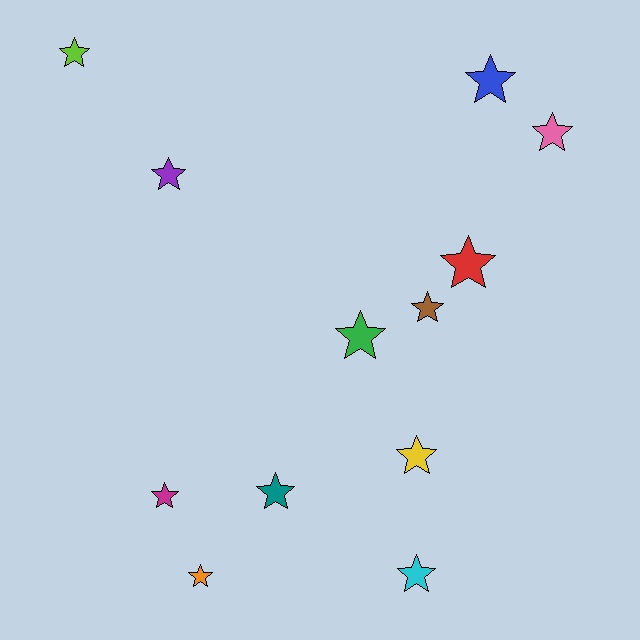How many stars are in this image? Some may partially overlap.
There are 12 stars.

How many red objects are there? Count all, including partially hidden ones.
There is 1 red object.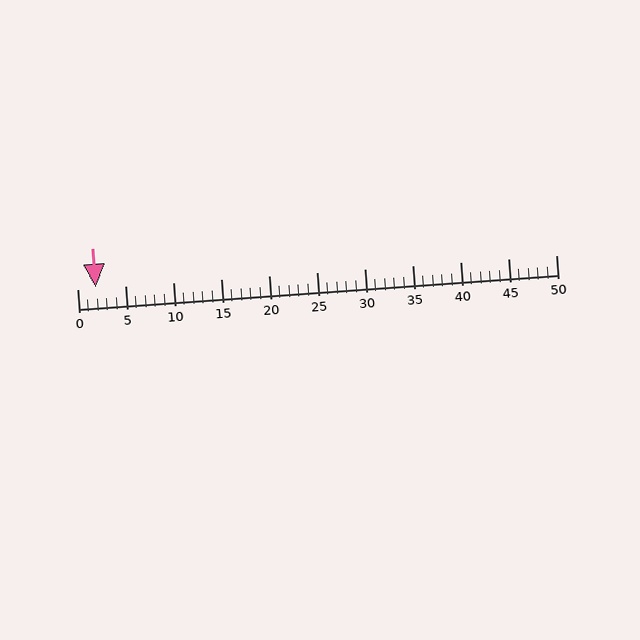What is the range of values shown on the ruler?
The ruler shows values from 0 to 50.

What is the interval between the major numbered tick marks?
The major tick marks are spaced 5 units apart.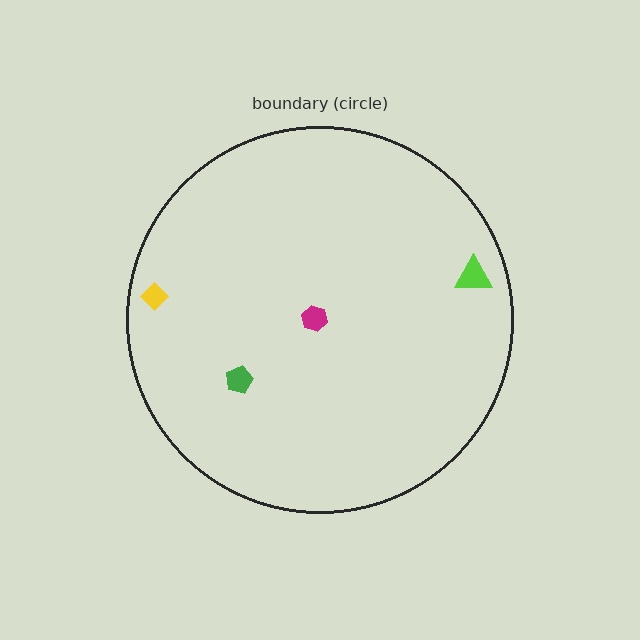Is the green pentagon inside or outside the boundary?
Inside.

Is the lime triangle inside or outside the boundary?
Inside.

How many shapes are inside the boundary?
4 inside, 0 outside.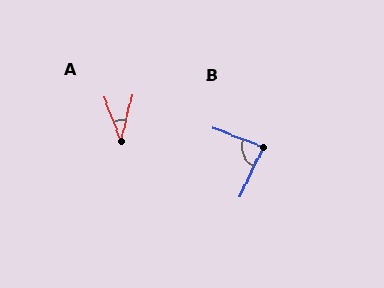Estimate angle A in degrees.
Approximately 33 degrees.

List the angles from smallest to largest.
A (33°), B (86°).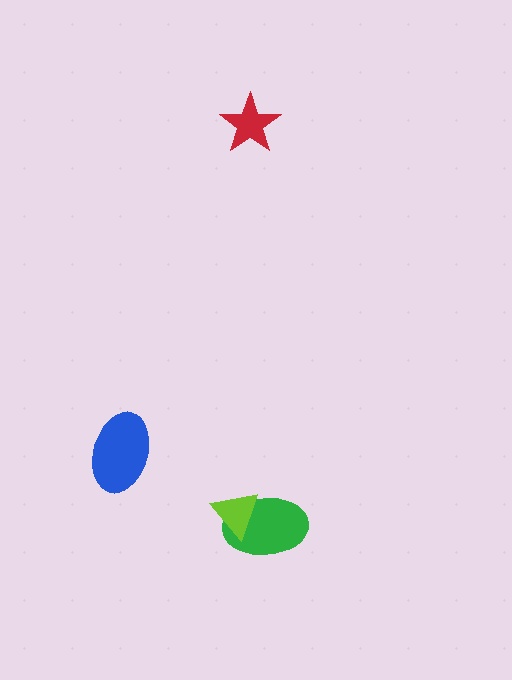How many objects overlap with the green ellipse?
1 object overlaps with the green ellipse.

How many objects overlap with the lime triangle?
1 object overlaps with the lime triangle.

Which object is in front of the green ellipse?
The lime triangle is in front of the green ellipse.